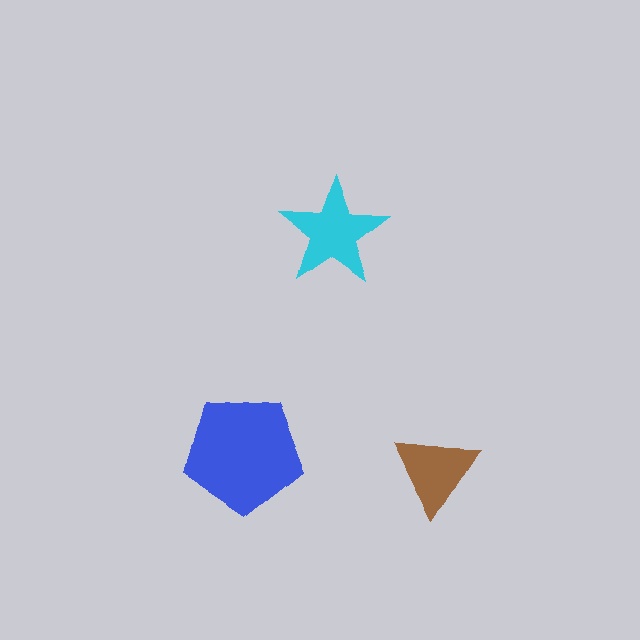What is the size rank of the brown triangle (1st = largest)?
3rd.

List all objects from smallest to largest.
The brown triangle, the cyan star, the blue pentagon.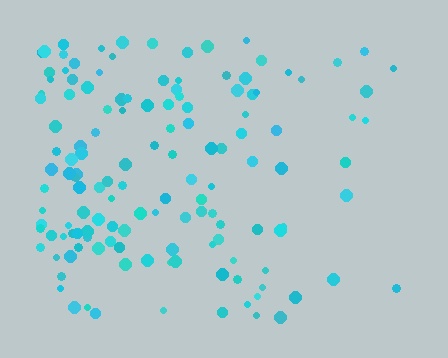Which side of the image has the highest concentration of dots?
The left.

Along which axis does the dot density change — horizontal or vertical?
Horizontal.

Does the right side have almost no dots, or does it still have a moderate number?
Still a moderate number, just noticeably fewer than the left.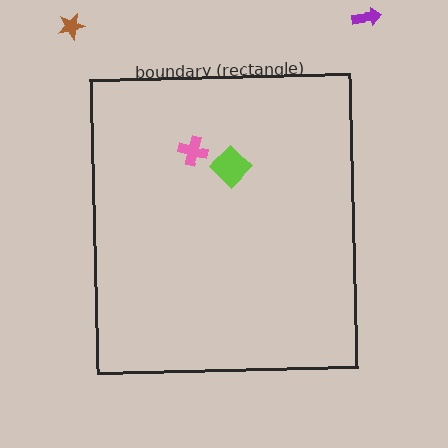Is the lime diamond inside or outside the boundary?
Inside.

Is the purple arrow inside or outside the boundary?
Outside.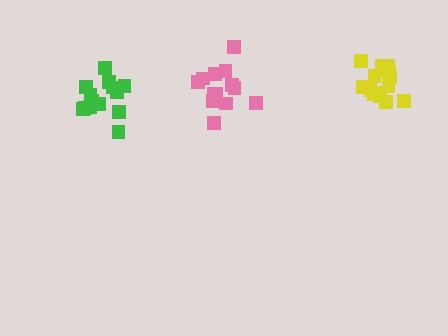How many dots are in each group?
Group 1: 13 dots, Group 2: 15 dots, Group 3: 15 dots (43 total).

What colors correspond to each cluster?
The clusters are colored: pink, yellow, green.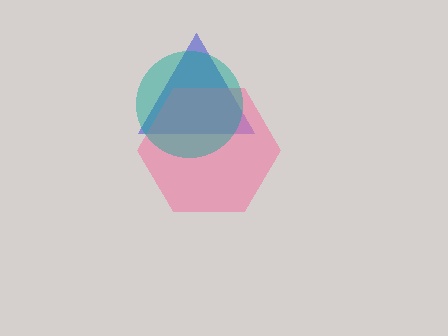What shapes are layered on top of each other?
The layered shapes are: a blue triangle, a pink hexagon, a teal circle.